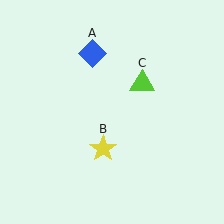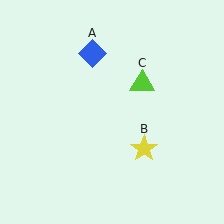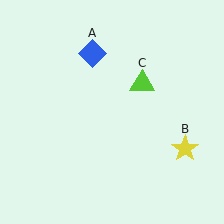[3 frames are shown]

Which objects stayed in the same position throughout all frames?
Blue diamond (object A) and lime triangle (object C) remained stationary.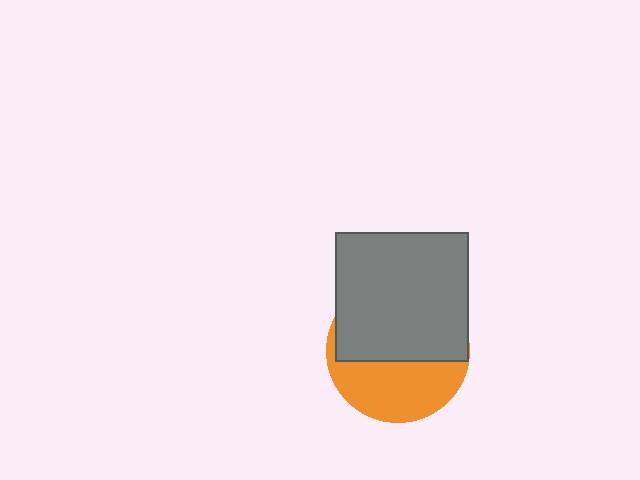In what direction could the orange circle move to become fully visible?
The orange circle could move down. That would shift it out from behind the gray rectangle entirely.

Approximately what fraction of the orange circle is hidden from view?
Roughly 57% of the orange circle is hidden behind the gray rectangle.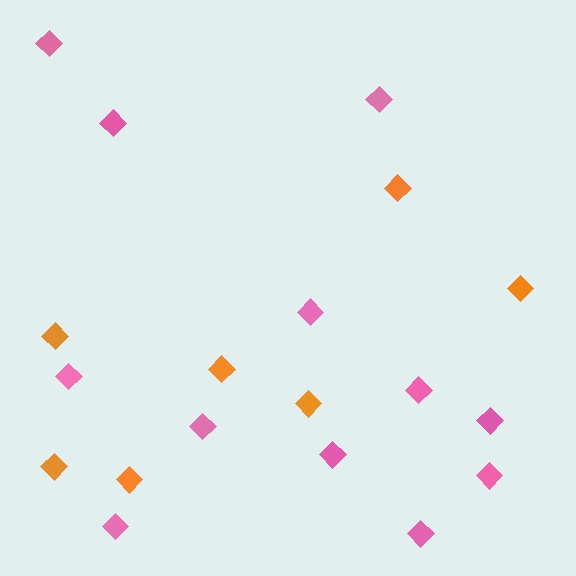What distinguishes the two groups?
There are 2 groups: one group of pink diamonds (12) and one group of orange diamonds (7).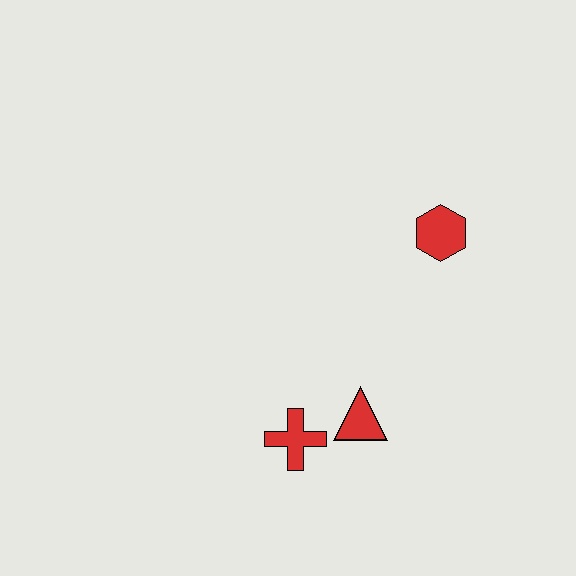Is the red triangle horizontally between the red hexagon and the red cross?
Yes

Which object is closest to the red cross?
The red triangle is closest to the red cross.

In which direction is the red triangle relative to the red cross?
The red triangle is to the right of the red cross.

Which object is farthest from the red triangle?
The red hexagon is farthest from the red triangle.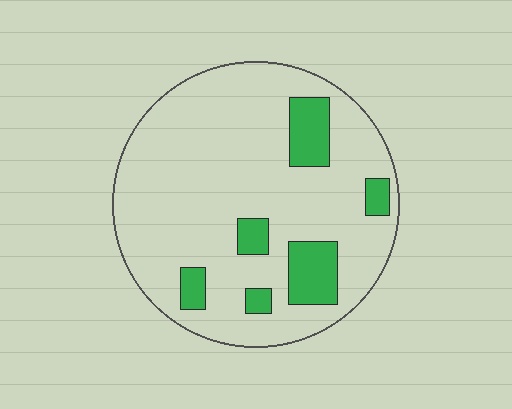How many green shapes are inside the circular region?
6.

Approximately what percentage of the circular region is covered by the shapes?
Approximately 15%.